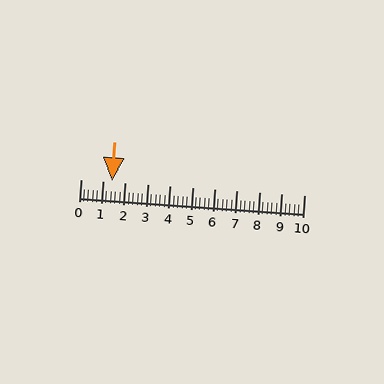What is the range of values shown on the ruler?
The ruler shows values from 0 to 10.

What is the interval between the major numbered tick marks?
The major tick marks are spaced 1 units apart.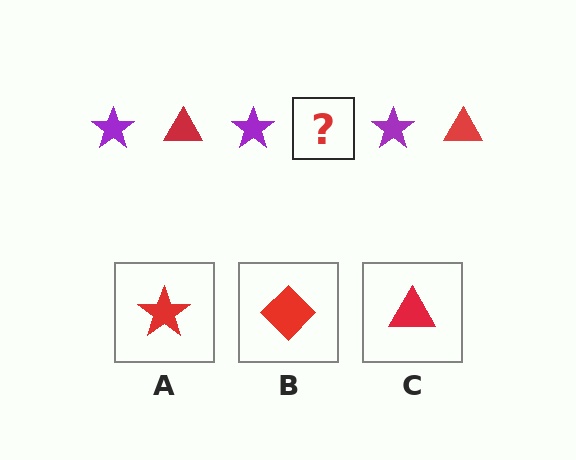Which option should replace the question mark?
Option C.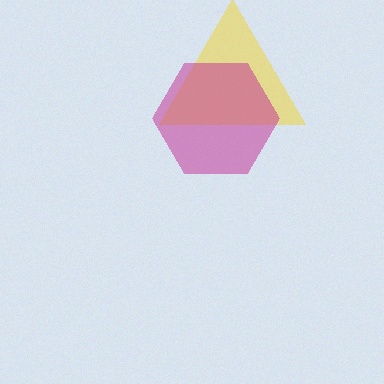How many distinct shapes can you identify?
There are 2 distinct shapes: a yellow triangle, a magenta hexagon.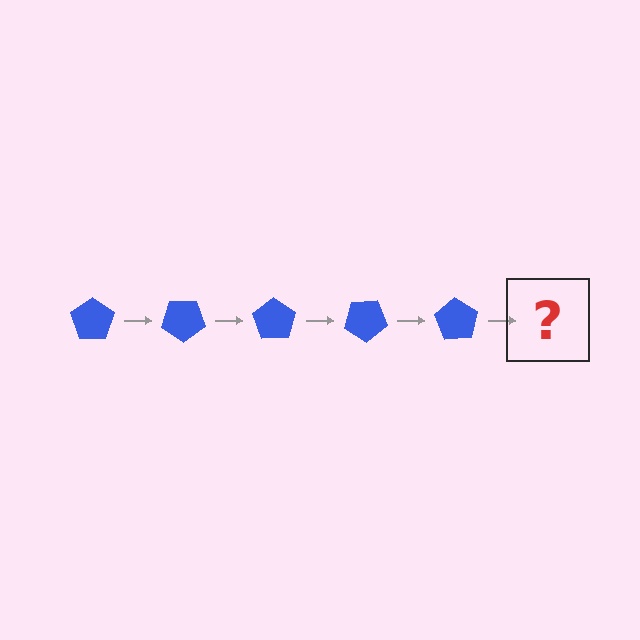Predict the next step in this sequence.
The next step is a blue pentagon rotated 175 degrees.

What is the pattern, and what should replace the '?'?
The pattern is that the pentagon rotates 35 degrees each step. The '?' should be a blue pentagon rotated 175 degrees.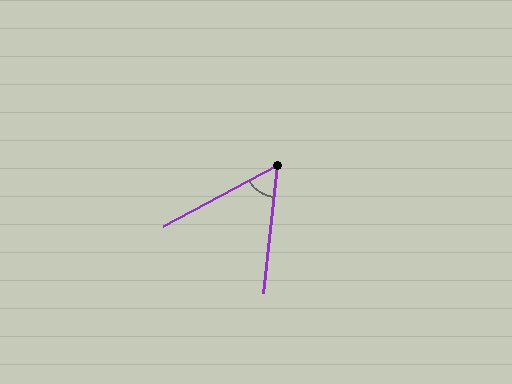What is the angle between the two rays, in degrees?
Approximately 55 degrees.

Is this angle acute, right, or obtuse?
It is acute.